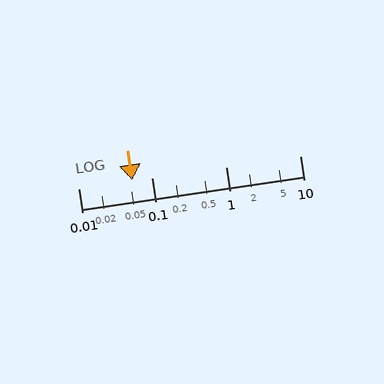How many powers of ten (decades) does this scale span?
The scale spans 3 decades, from 0.01 to 10.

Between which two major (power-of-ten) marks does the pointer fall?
The pointer is between 0.01 and 0.1.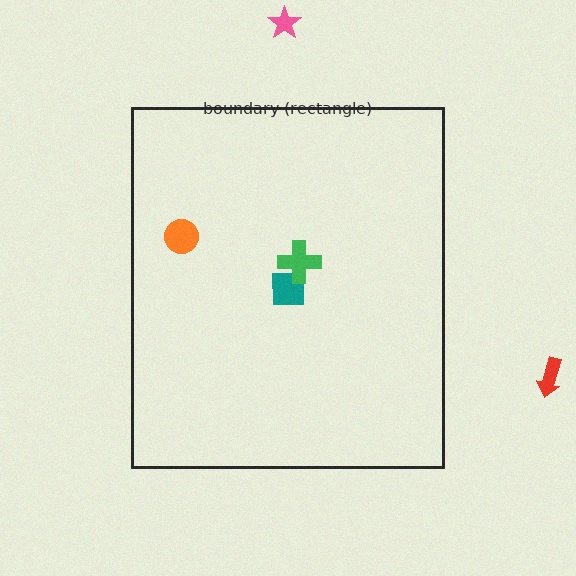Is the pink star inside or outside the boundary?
Outside.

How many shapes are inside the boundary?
3 inside, 2 outside.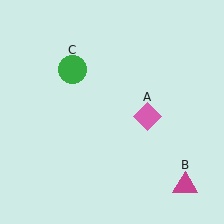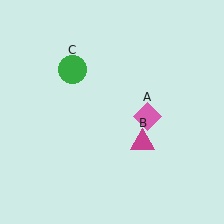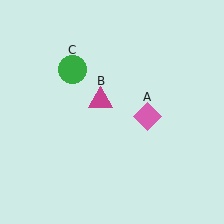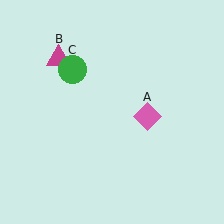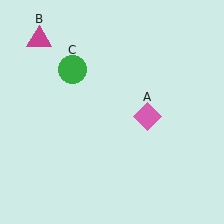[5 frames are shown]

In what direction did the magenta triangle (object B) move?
The magenta triangle (object B) moved up and to the left.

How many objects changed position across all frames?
1 object changed position: magenta triangle (object B).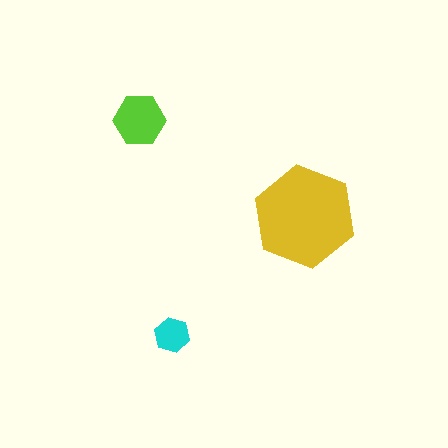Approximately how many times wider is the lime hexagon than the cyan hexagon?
About 1.5 times wider.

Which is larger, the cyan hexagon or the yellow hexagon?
The yellow one.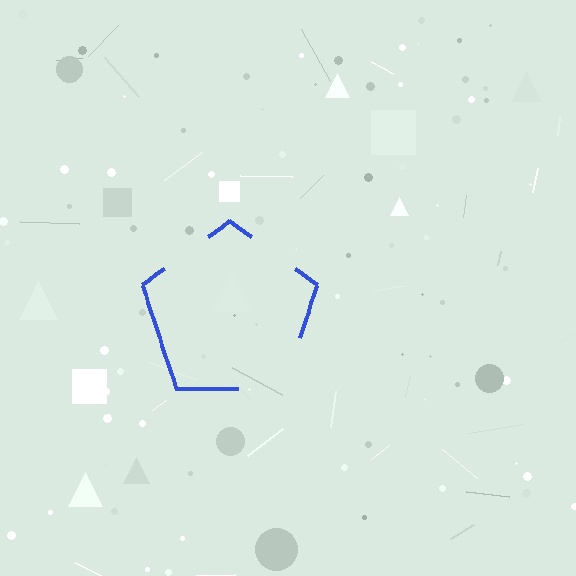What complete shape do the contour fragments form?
The contour fragments form a pentagon.